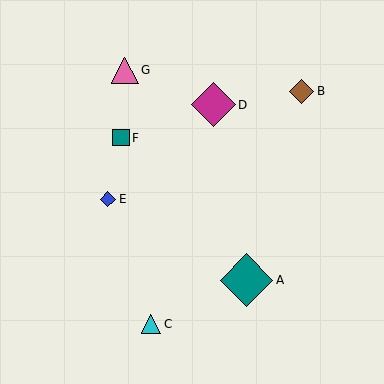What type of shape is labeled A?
Shape A is a teal diamond.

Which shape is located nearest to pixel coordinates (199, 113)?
The magenta diamond (labeled D) at (214, 105) is nearest to that location.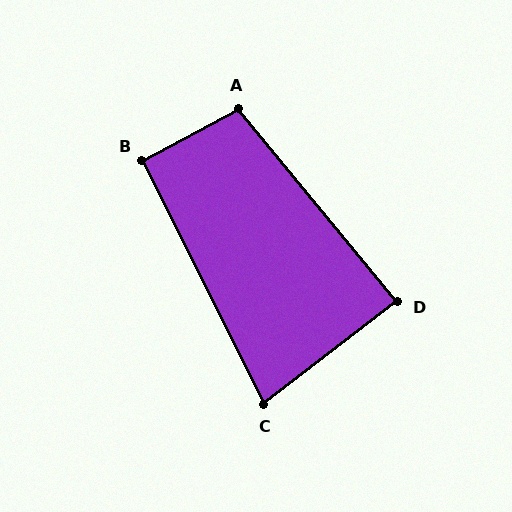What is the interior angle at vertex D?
Approximately 88 degrees (approximately right).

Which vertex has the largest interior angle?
A, at approximately 101 degrees.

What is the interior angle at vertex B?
Approximately 92 degrees (approximately right).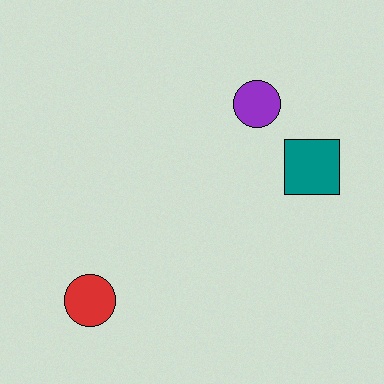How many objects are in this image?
There are 3 objects.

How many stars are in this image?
There are no stars.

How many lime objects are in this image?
There are no lime objects.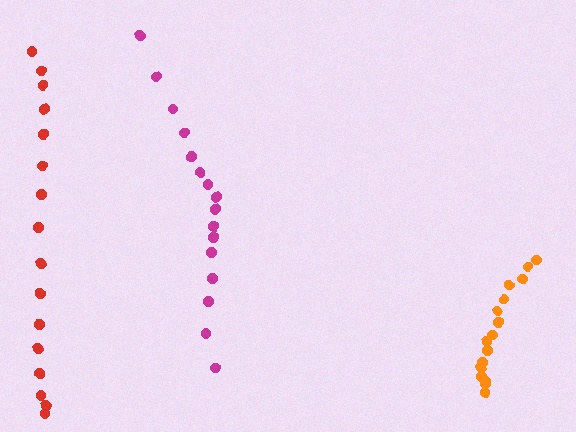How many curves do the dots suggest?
There are 3 distinct paths.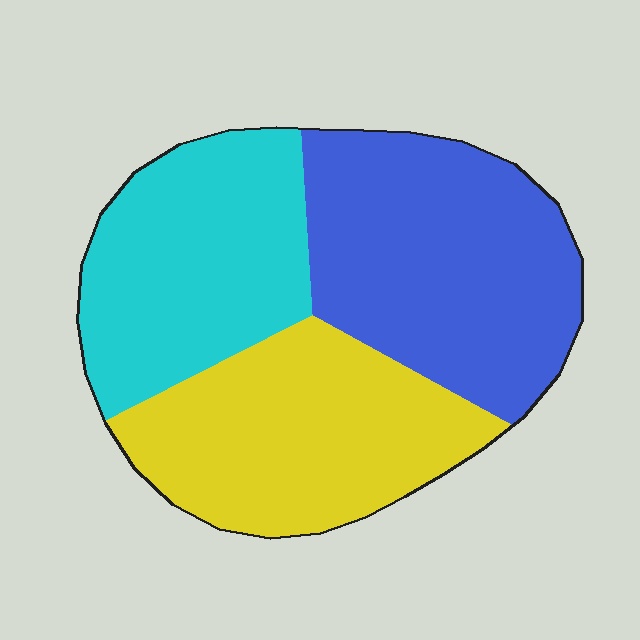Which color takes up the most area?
Blue, at roughly 35%.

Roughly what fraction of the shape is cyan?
Cyan covers about 30% of the shape.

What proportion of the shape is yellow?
Yellow covers 33% of the shape.